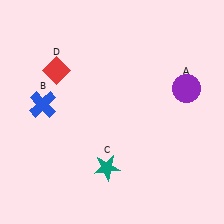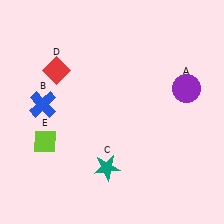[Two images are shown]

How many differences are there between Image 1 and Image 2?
There is 1 difference between the two images.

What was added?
A lime diamond (E) was added in Image 2.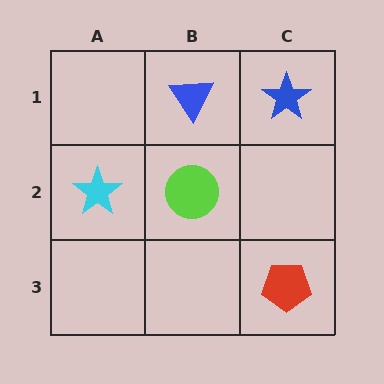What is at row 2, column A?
A cyan star.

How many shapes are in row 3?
1 shape.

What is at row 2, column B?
A lime circle.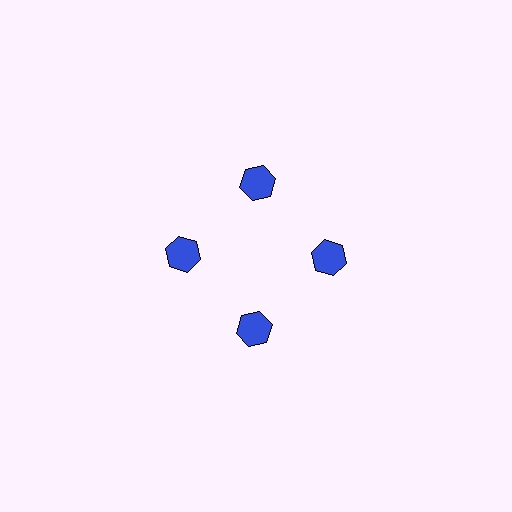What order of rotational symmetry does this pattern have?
This pattern has 4-fold rotational symmetry.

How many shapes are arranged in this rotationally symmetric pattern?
There are 4 shapes, arranged in 4 groups of 1.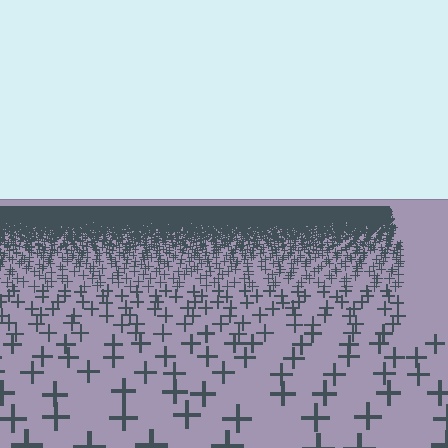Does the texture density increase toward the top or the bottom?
Density increases toward the top.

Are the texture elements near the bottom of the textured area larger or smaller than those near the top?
Larger. Near the bottom, elements are closer to the viewer and appear at a bigger on-screen size.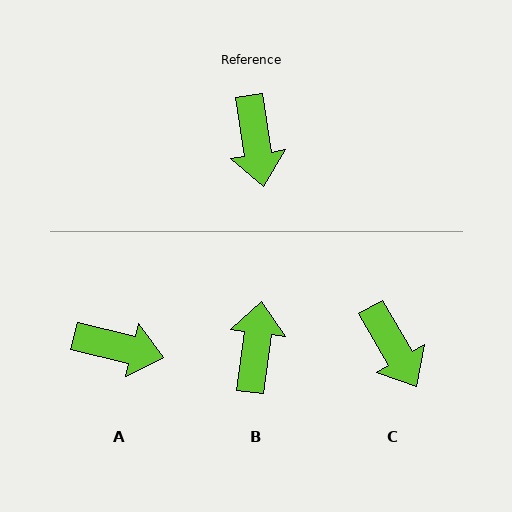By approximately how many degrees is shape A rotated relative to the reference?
Approximately 68 degrees counter-clockwise.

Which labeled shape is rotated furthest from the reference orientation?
B, about 164 degrees away.